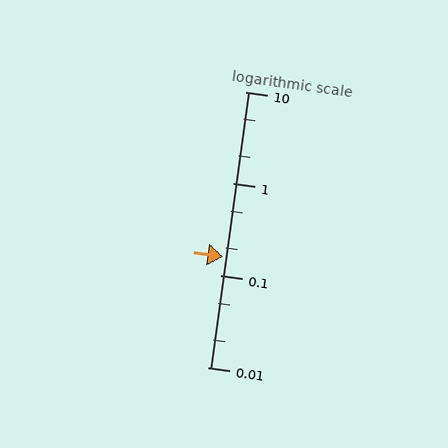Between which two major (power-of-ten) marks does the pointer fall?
The pointer is between 0.1 and 1.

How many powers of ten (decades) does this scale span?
The scale spans 3 decades, from 0.01 to 10.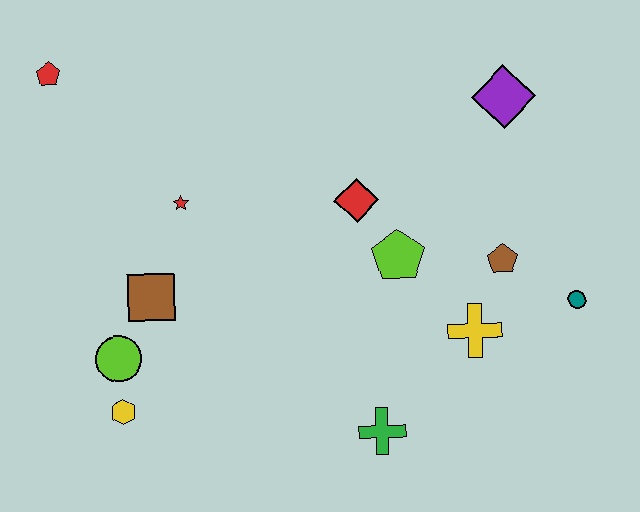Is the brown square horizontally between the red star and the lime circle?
Yes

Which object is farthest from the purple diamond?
The yellow hexagon is farthest from the purple diamond.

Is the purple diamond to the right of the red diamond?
Yes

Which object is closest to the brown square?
The lime circle is closest to the brown square.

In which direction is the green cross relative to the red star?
The green cross is below the red star.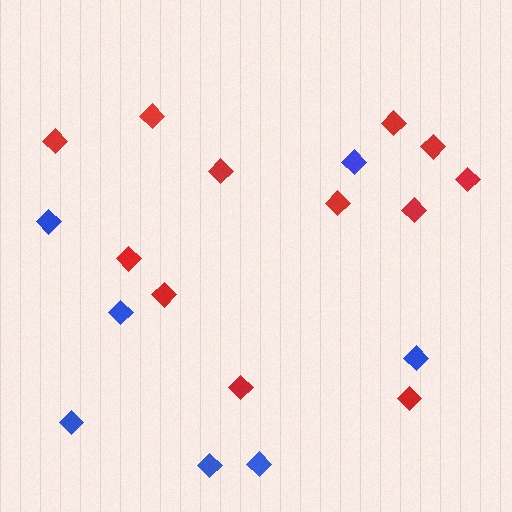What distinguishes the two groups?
There are 2 groups: one group of blue diamonds (7) and one group of red diamonds (12).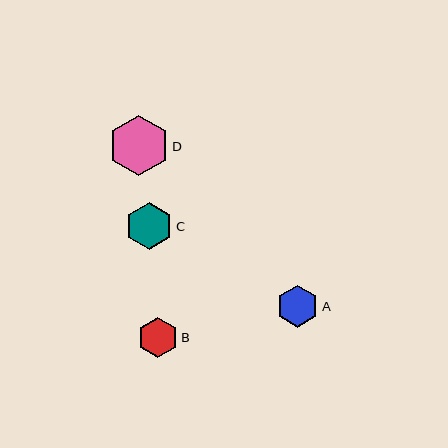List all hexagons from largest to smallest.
From largest to smallest: D, C, A, B.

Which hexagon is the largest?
Hexagon D is the largest with a size of approximately 61 pixels.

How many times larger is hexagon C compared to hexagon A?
Hexagon C is approximately 1.1 times the size of hexagon A.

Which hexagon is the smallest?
Hexagon B is the smallest with a size of approximately 40 pixels.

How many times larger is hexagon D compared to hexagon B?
Hexagon D is approximately 1.5 times the size of hexagon B.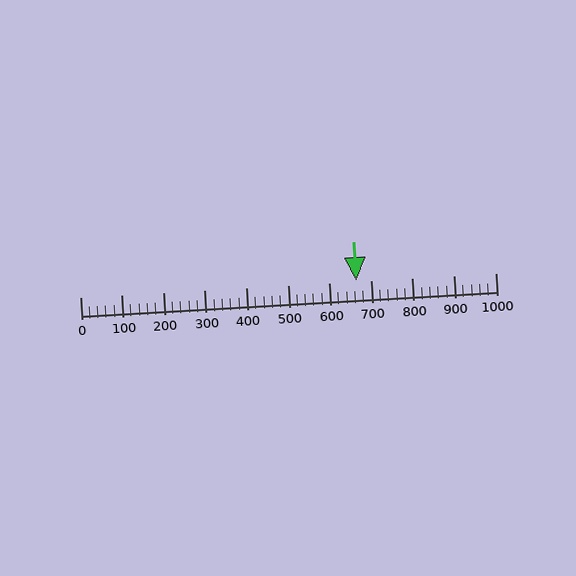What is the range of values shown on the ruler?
The ruler shows values from 0 to 1000.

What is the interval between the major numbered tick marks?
The major tick marks are spaced 100 units apart.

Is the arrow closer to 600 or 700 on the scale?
The arrow is closer to 700.